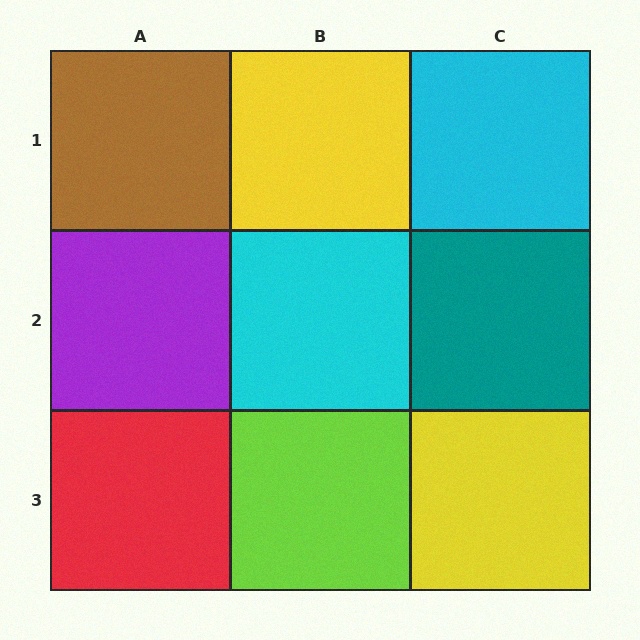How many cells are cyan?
2 cells are cyan.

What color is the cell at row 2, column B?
Cyan.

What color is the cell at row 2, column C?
Teal.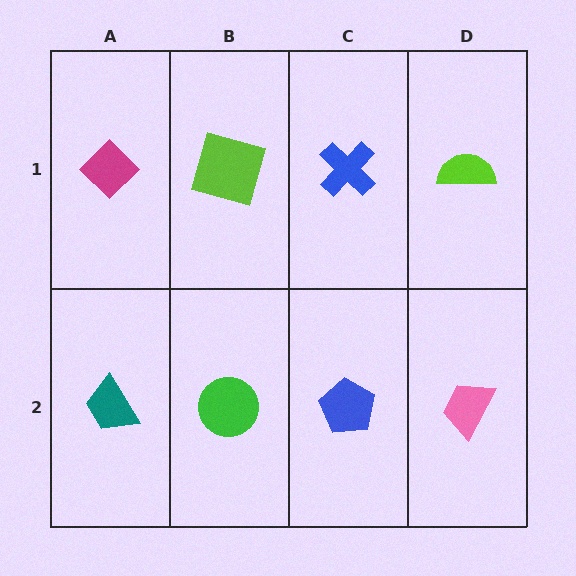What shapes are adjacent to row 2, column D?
A lime semicircle (row 1, column D), a blue pentagon (row 2, column C).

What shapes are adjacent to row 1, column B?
A green circle (row 2, column B), a magenta diamond (row 1, column A), a blue cross (row 1, column C).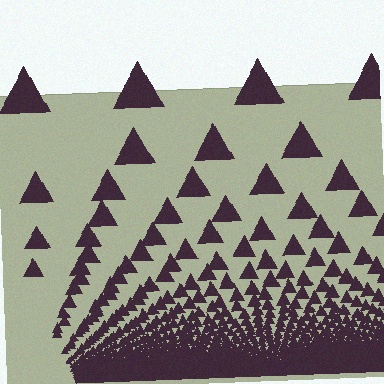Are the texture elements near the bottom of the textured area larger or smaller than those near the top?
Smaller. The gradient is inverted — elements near the bottom are smaller and denser.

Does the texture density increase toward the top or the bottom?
Density increases toward the bottom.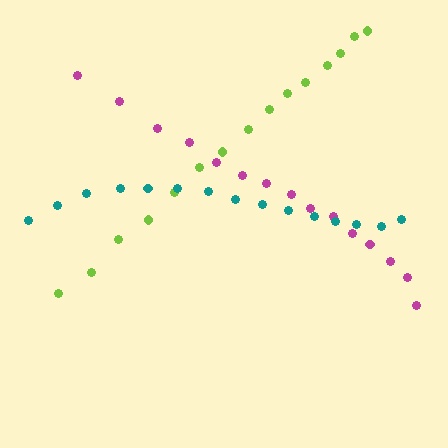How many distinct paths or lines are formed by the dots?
There are 3 distinct paths.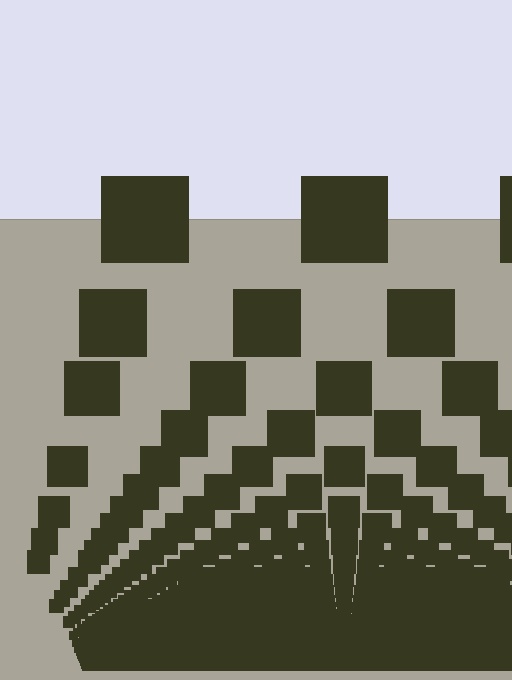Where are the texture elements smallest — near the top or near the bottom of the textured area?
Near the bottom.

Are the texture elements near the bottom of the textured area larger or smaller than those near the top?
Smaller. The gradient is inverted — elements near the bottom are smaller and denser.